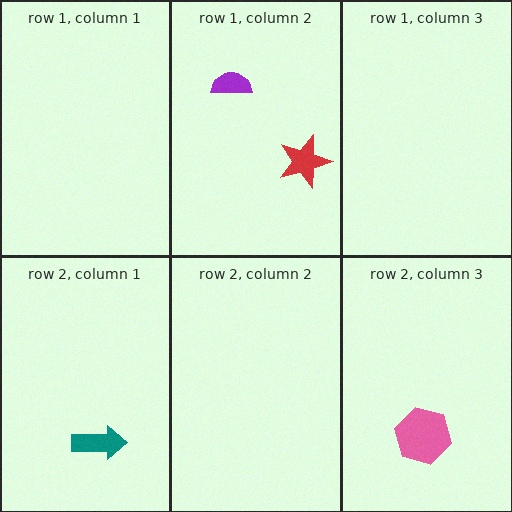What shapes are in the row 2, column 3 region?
The pink hexagon.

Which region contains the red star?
The row 1, column 2 region.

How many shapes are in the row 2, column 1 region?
1.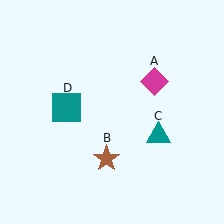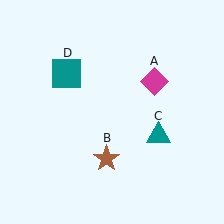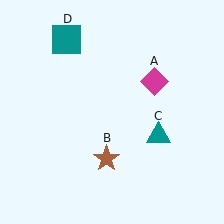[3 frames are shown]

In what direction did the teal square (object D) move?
The teal square (object D) moved up.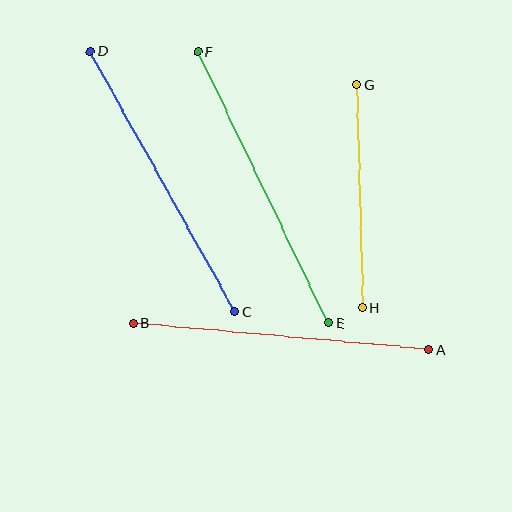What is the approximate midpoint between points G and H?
The midpoint is at approximately (359, 196) pixels.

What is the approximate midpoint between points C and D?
The midpoint is at approximately (162, 181) pixels.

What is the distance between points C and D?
The distance is approximately 298 pixels.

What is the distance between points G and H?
The distance is approximately 223 pixels.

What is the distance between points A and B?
The distance is approximately 298 pixels.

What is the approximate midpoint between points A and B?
The midpoint is at approximately (281, 336) pixels.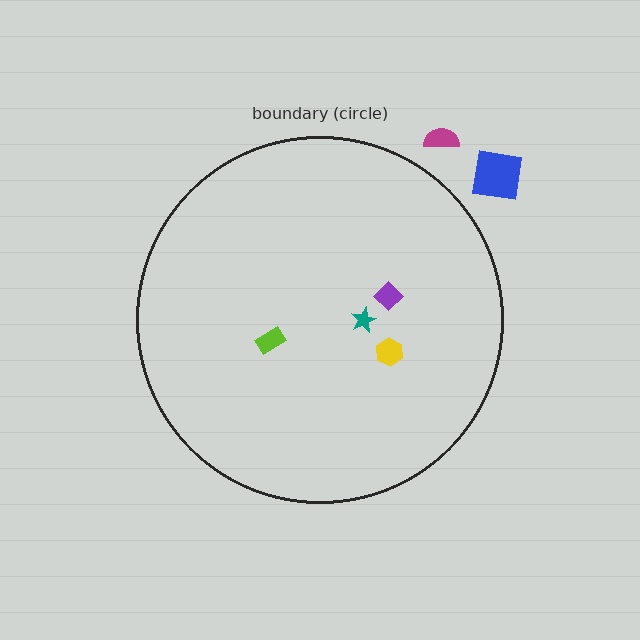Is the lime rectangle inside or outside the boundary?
Inside.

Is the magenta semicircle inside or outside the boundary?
Outside.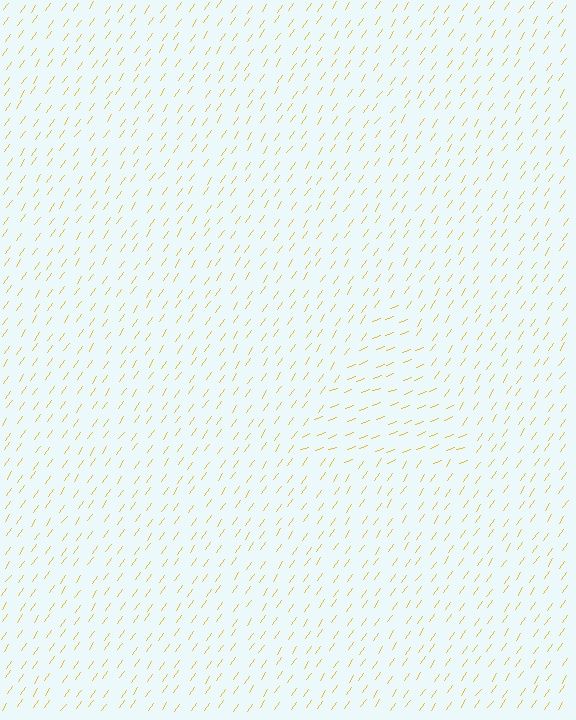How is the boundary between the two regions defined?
The boundary is defined purely by a change in line orientation (approximately 34 degrees difference). All lines are the same color and thickness.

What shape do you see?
I see a triangle.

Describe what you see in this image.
The image is filled with small yellow line segments. A triangle region in the image has lines oriented differently from the surrounding lines, creating a visible texture boundary.